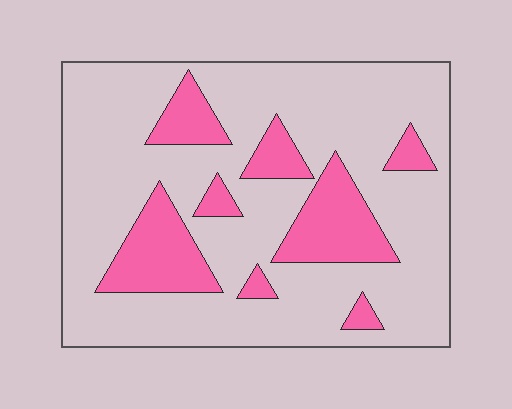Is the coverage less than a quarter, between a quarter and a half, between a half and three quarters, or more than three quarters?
Less than a quarter.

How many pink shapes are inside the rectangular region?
8.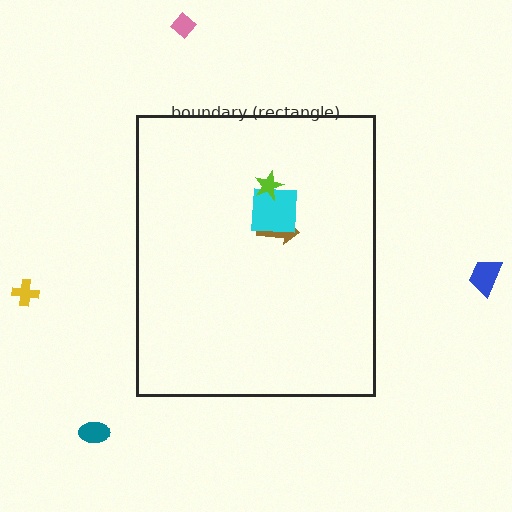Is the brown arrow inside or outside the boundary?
Inside.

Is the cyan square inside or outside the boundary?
Inside.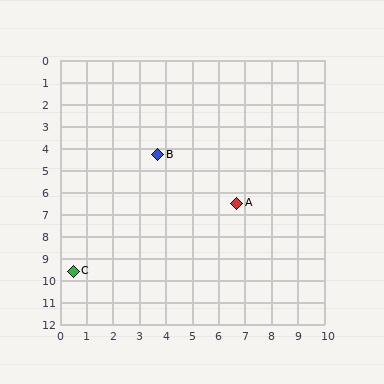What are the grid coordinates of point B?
Point B is at approximately (3.7, 4.3).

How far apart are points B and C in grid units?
Points B and C are about 6.2 grid units apart.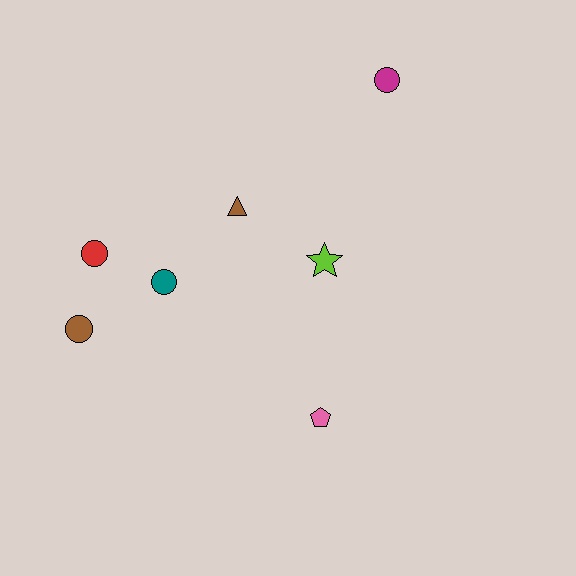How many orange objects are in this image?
There are no orange objects.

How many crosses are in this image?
There are no crosses.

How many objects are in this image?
There are 7 objects.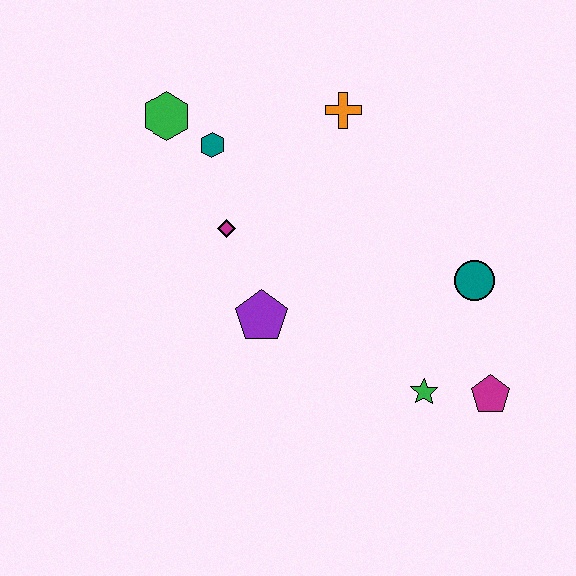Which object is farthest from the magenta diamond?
The magenta pentagon is farthest from the magenta diamond.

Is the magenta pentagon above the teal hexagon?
No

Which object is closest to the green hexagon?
The teal hexagon is closest to the green hexagon.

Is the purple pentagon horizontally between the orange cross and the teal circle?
No